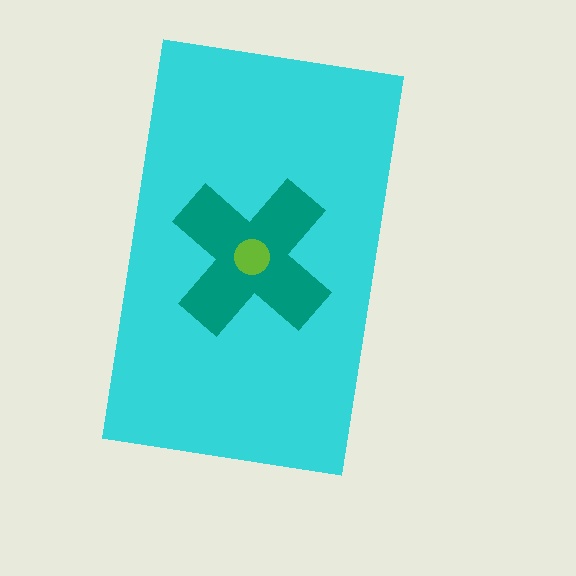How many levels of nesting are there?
3.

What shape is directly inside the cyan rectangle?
The teal cross.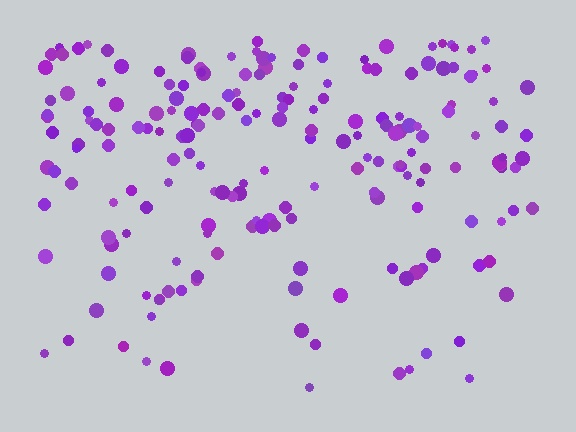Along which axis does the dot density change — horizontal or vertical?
Vertical.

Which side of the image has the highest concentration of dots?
The top.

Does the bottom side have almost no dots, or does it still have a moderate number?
Still a moderate number, just noticeably fewer than the top.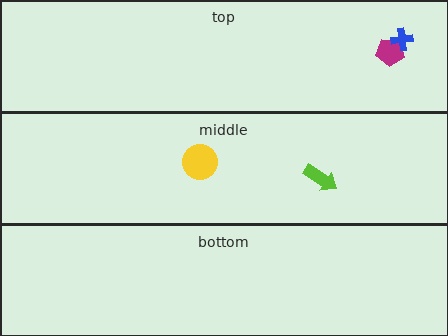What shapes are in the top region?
The magenta pentagon, the blue cross.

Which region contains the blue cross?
The top region.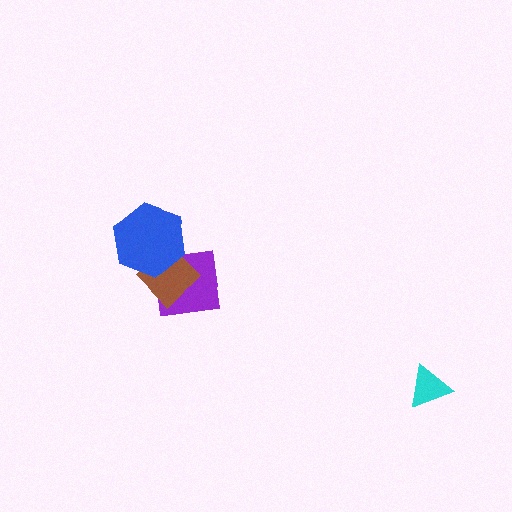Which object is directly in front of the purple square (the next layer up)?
The brown diamond is directly in front of the purple square.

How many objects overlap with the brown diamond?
2 objects overlap with the brown diamond.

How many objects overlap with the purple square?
2 objects overlap with the purple square.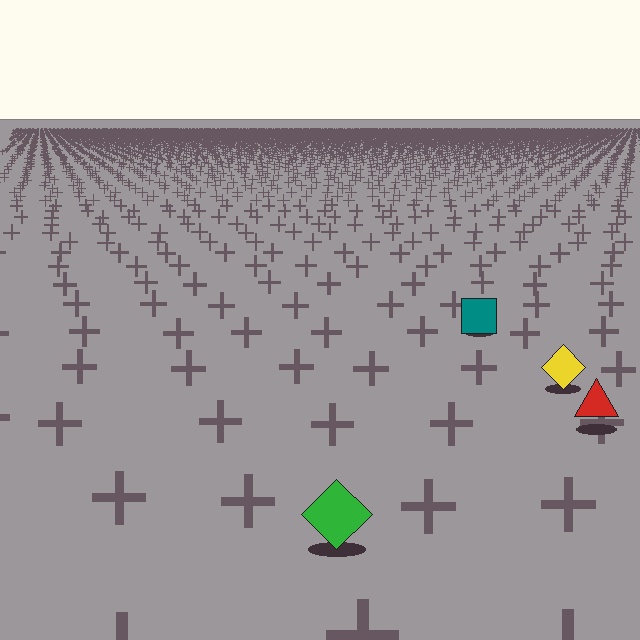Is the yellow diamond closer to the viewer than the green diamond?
No. The green diamond is closer — you can tell from the texture gradient: the ground texture is coarser near it.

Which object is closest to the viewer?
The green diamond is closest. The texture marks near it are larger and more spread out.